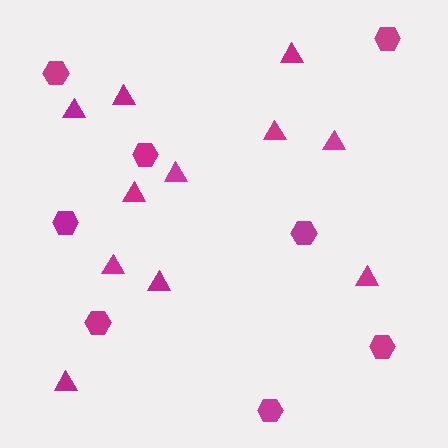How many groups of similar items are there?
There are 2 groups: one group of triangles (11) and one group of hexagons (8).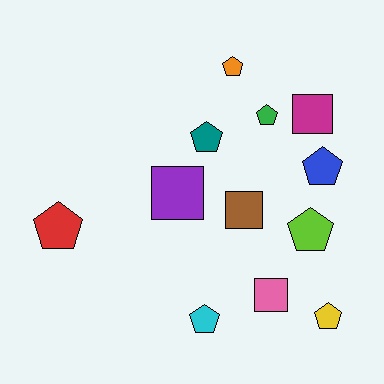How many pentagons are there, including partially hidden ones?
There are 8 pentagons.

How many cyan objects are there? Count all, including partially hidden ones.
There is 1 cyan object.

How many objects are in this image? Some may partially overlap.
There are 12 objects.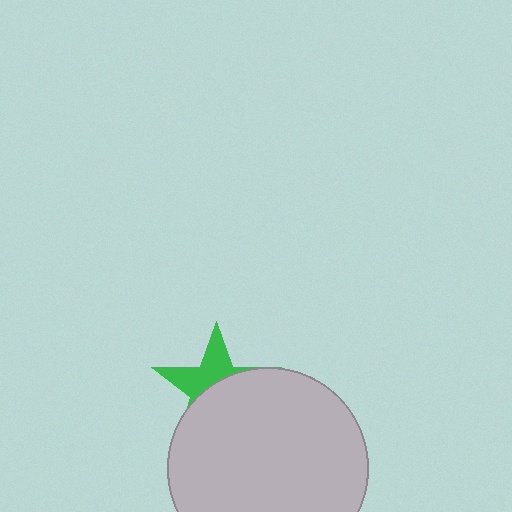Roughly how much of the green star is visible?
A small part of it is visible (roughly 40%).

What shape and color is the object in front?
The object in front is a light gray circle.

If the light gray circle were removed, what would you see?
You would see the complete green star.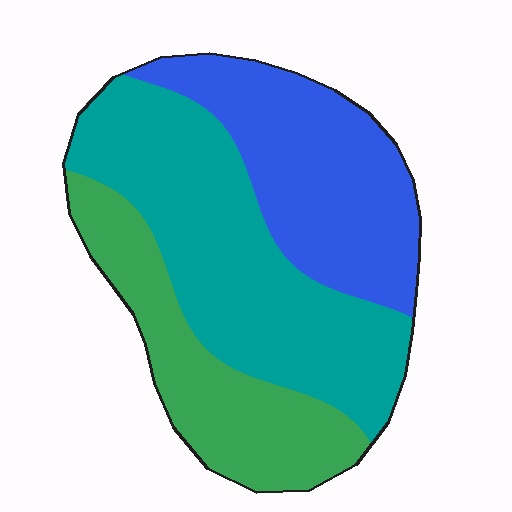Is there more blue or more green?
Blue.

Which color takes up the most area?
Teal, at roughly 45%.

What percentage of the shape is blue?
Blue covers 31% of the shape.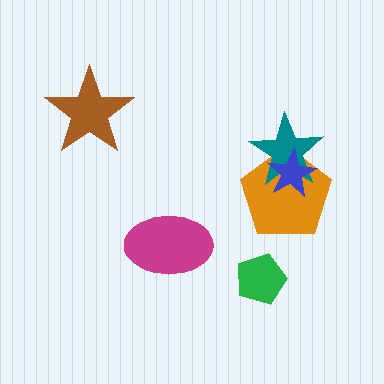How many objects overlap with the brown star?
0 objects overlap with the brown star.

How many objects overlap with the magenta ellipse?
0 objects overlap with the magenta ellipse.